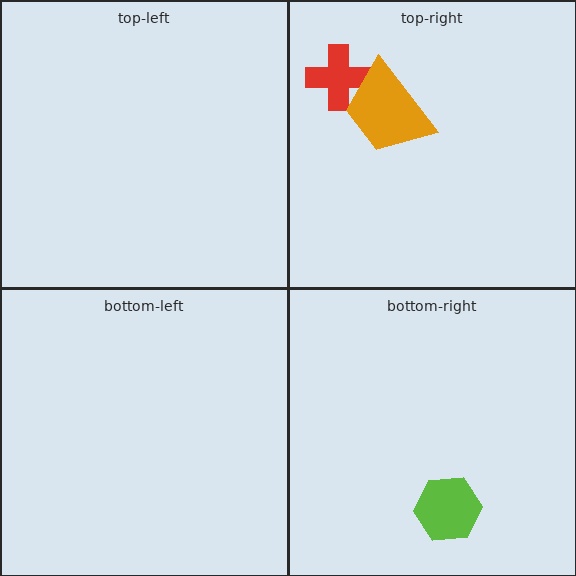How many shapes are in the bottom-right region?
1.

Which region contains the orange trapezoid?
The top-right region.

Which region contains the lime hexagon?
The bottom-right region.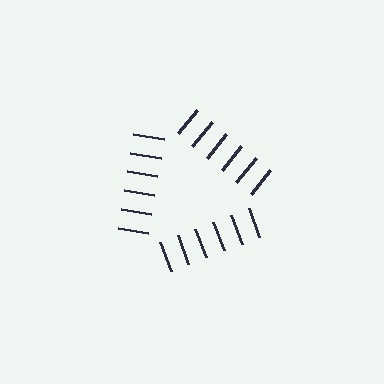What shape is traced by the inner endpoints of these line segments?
An illusory triangle — the line segments terminate on its edges but no continuous stroke is drawn.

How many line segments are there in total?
18 — 6 along each of the 3 edges.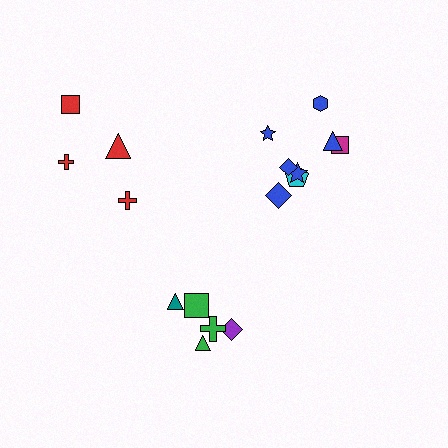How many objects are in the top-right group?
There are 8 objects.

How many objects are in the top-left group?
There are 4 objects.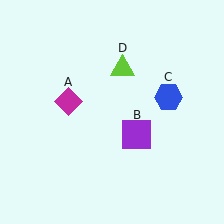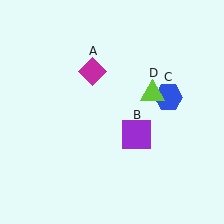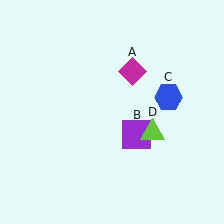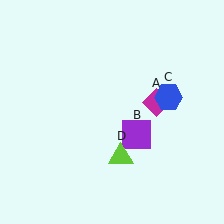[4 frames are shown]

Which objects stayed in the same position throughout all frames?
Purple square (object B) and blue hexagon (object C) remained stationary.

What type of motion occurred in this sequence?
The magenta diamond (object A), lime triangle (object D) rotated clockwise around the center of the scene.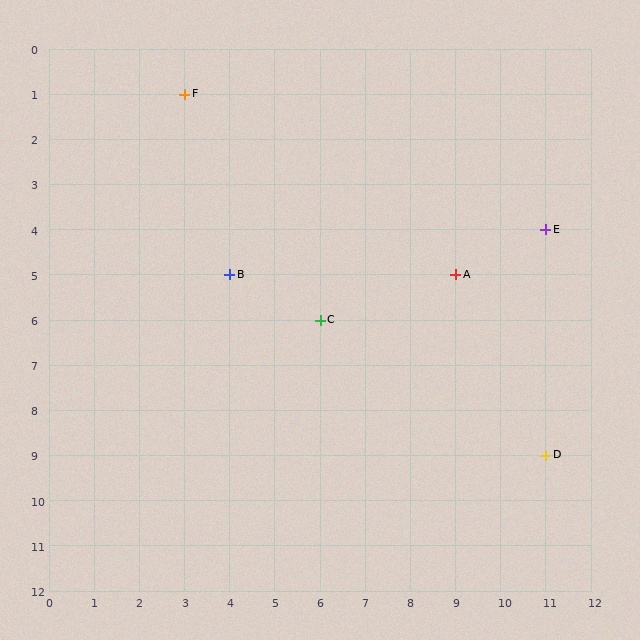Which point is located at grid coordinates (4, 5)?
Point B is at (4, 5).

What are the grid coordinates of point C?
Point C is at grid coordinates (6, 6).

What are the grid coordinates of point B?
Point B is at grid coordinates (4, 5).